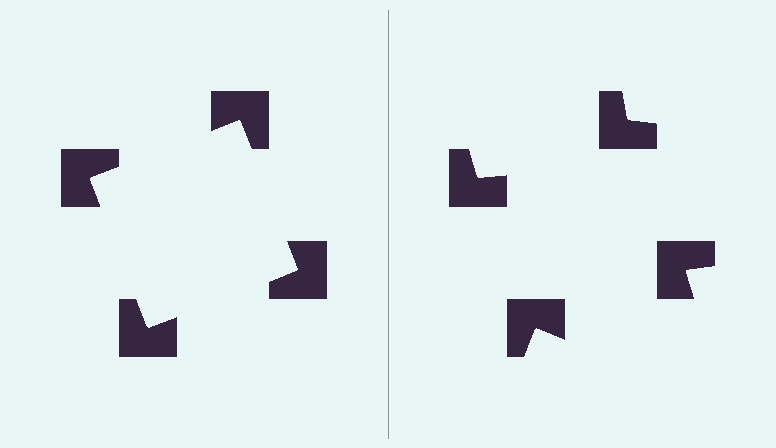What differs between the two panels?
The notched squares are positioned identically on both sides; only the wedge orientations differ. On the left they align to a square; on the right they are misaligned.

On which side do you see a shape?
An illusory square appears on the left side. On the right side the wedge cuts are rotated, so no coherent shape forms.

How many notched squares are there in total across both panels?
8 — 4 on each side.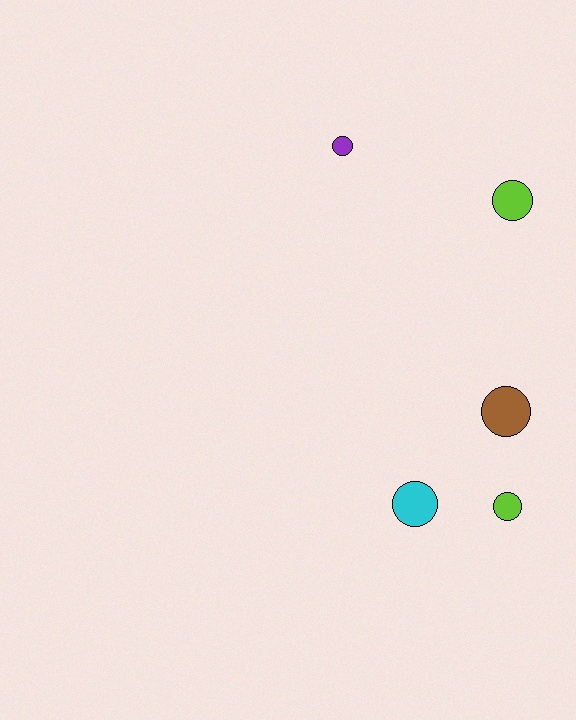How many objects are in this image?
There are 5 objects.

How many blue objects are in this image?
There are no blue objects.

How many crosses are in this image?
There are no crosses.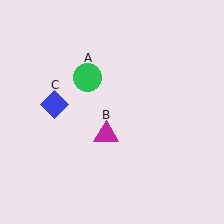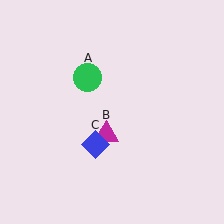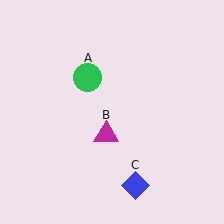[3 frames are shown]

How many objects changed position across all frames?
1 object changed position: blue diamond (object C).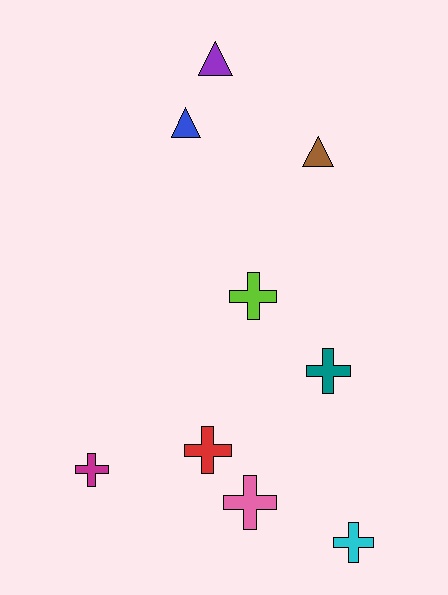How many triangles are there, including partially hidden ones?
There are 3 triangles.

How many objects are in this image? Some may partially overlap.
There are 9 objects.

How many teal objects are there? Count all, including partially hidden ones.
There is 1 teal object.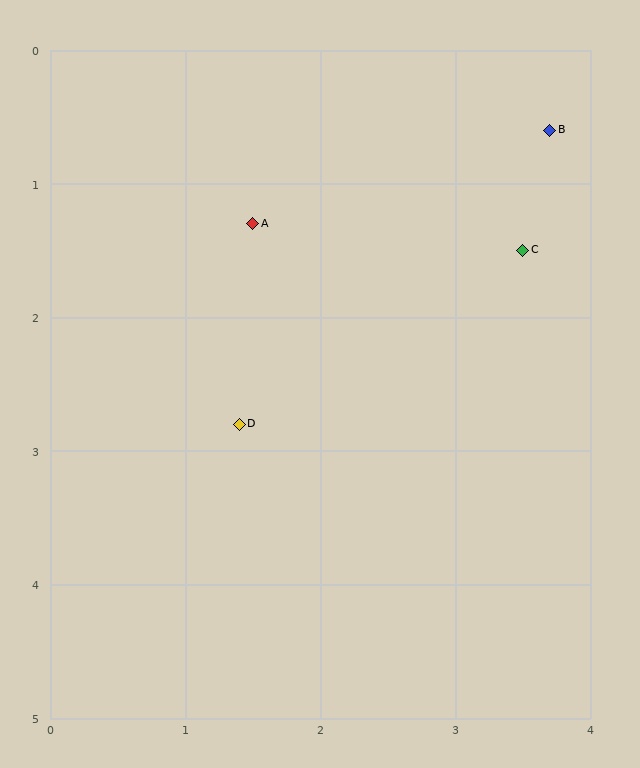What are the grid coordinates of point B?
Point B is at approximately (3.7, 0.6).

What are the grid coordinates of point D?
Point D is at approximately (1.4, 2.8).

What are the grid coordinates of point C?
Point C is at approximately (3.5, 1.5).